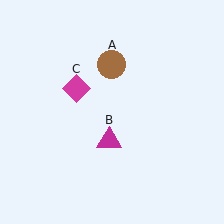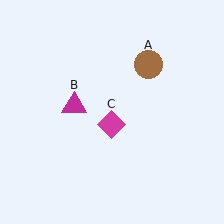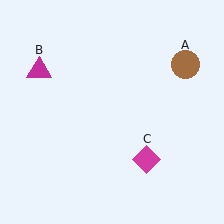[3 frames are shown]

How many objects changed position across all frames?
3 objects changed position: brown circle (object A), magenta triangle (object B), magenta diamond (object C).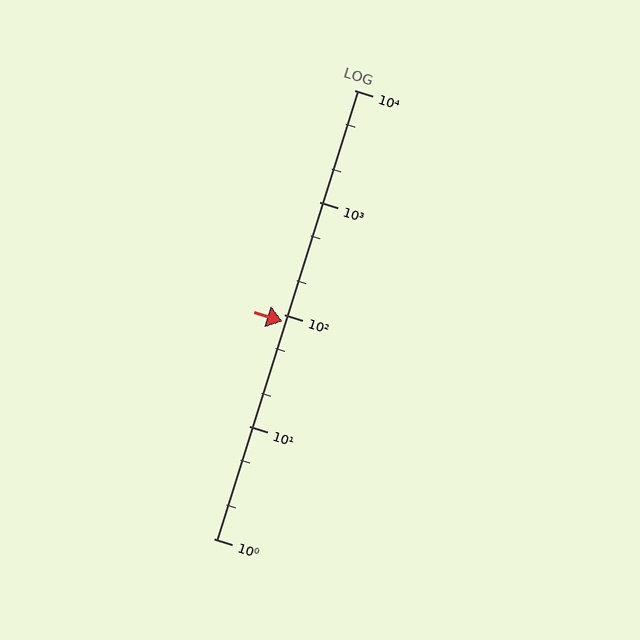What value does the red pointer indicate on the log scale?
The pointer indicates approximately 87.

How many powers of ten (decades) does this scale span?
The scale spans 4 decades, from 1 to 10000.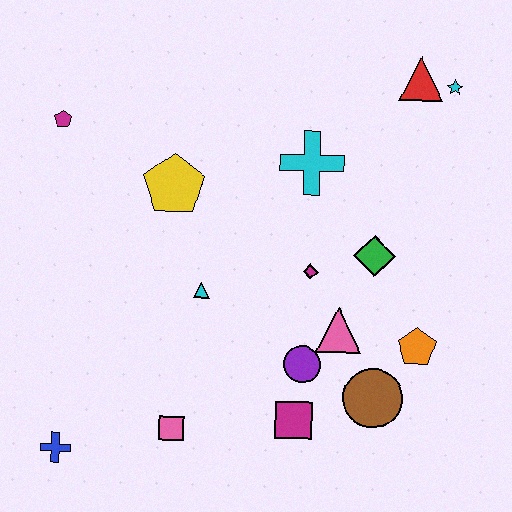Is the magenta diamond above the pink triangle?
Yes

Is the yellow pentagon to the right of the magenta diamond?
No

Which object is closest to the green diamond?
The magenta diamond is closest to the green diamond.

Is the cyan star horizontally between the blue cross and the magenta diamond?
No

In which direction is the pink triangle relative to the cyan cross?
The pink triangle is below the cyan cross.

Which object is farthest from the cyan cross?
The blue cross is farthest from the cyan cross.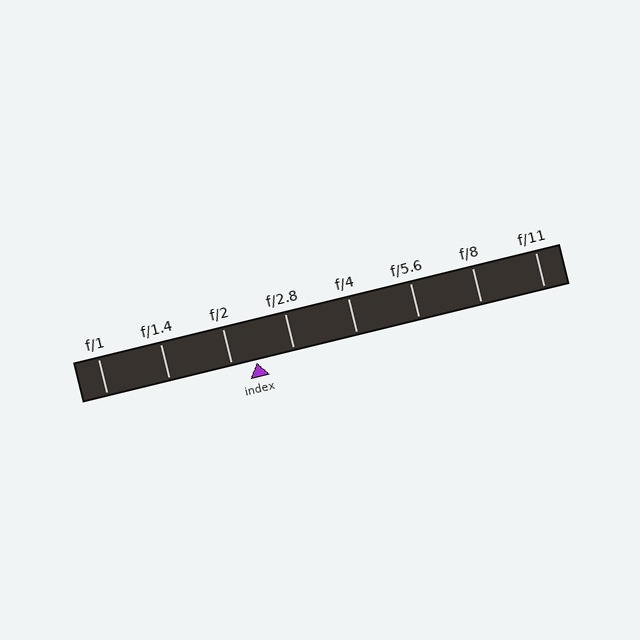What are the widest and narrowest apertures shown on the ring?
The widest aperture shown is f/1 and the narrowest is f/11.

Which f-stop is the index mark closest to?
The index mark is closest to f/2.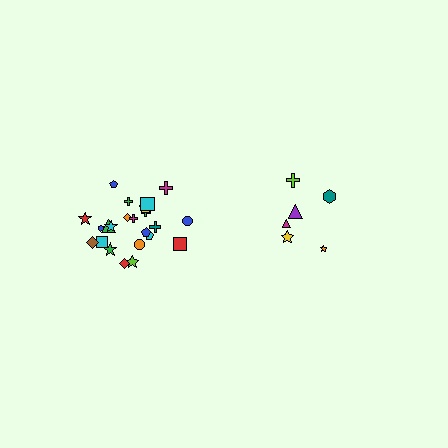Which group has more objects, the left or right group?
The left group.